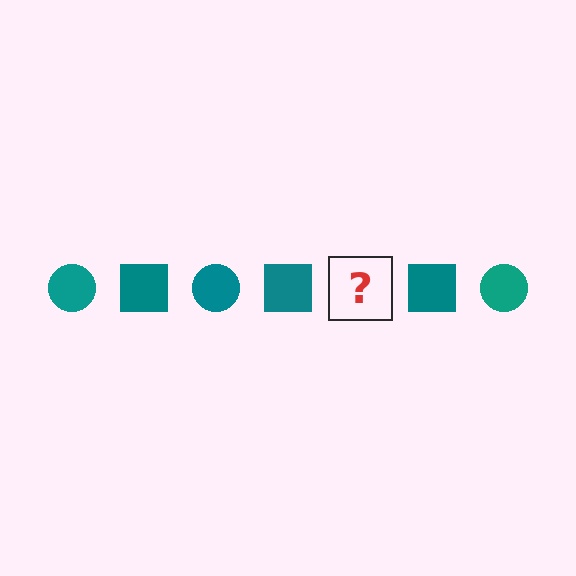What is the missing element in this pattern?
The missing element is a teal circle.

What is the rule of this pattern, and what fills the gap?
The rule is that the pattern cycles through circle, square shapes in teal. The gap should be filled with a teal circle.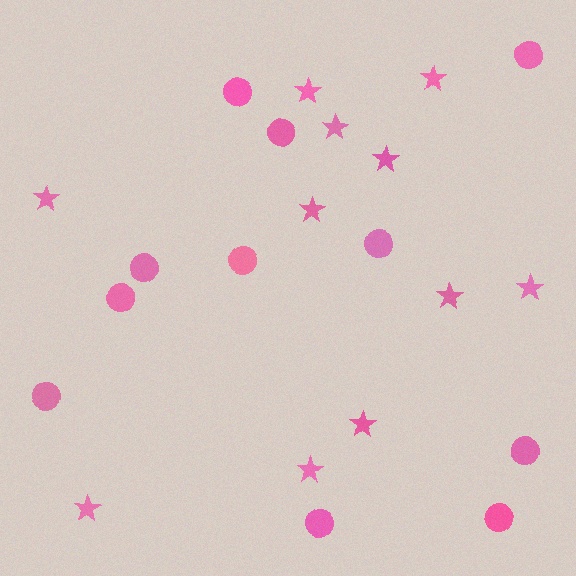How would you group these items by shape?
There are 2 groups: one group of circles (11) and one group of stars (11).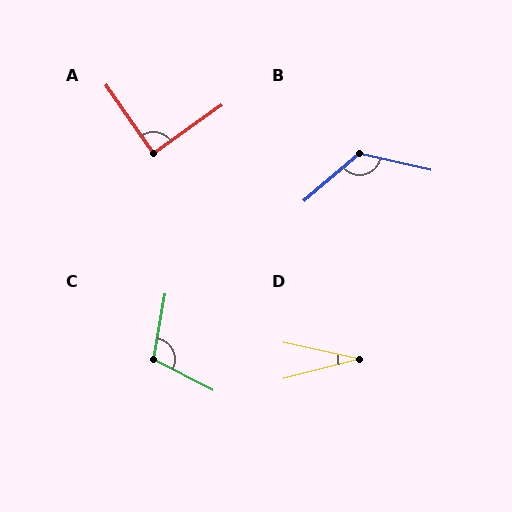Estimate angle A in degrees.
Approximately 90 degrees.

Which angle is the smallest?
D, at approximately 27 degrees.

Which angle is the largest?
B, at approximately 127 degrees.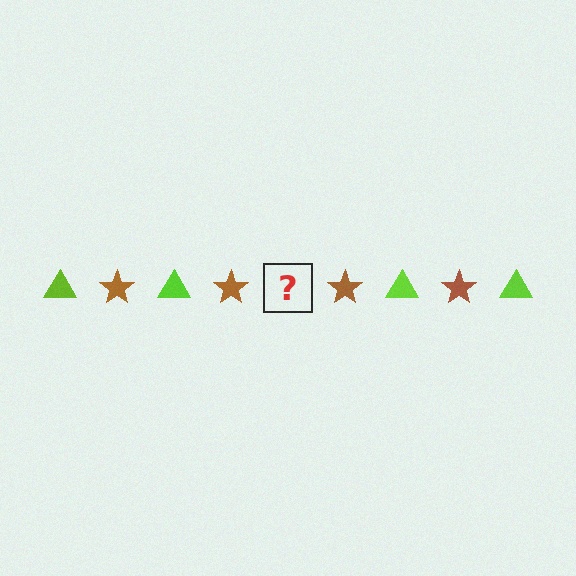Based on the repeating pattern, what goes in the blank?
The blank should be a lime triangle.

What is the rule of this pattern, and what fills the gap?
The rule is that the pattern alternates between lime triangle and brown star. The gap should be filled with a lime triangle.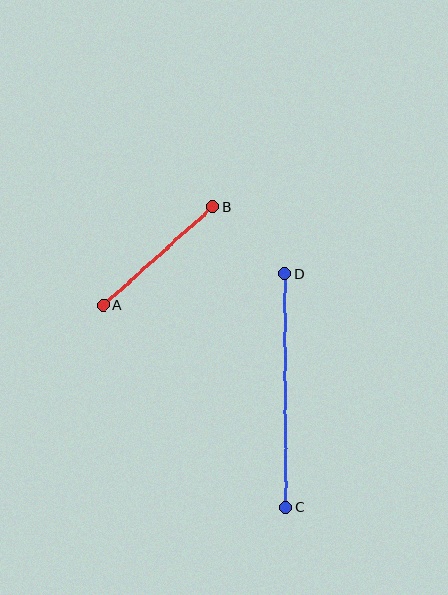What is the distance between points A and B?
The distance is approximately 147 pixels.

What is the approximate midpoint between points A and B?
The midpoint is at approximately (158, 256) pixels.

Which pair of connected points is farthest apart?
Points C and D are farthest apart.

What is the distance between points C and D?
The distance is approximately 233 pixels.